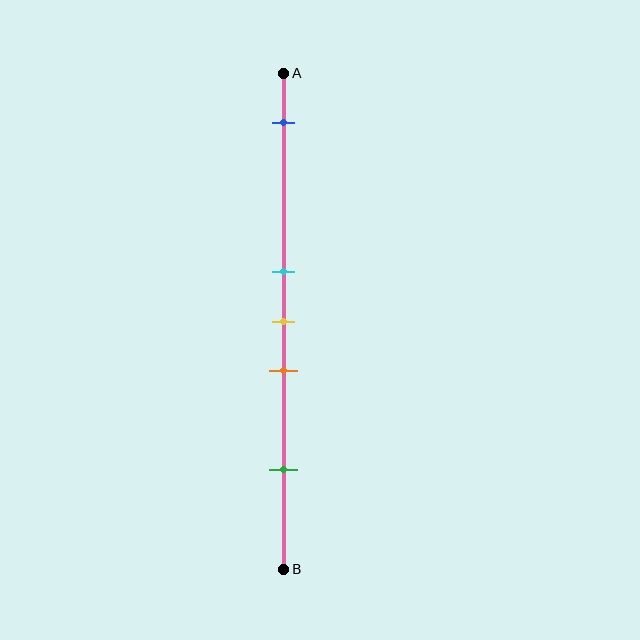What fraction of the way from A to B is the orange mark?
The orange mark is approximately 60% (0.6) of the way from A to B.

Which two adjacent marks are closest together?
The cyan and yellow marks are the closest adjacent pair.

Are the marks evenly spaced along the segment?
No, the marks are not evenly spaced.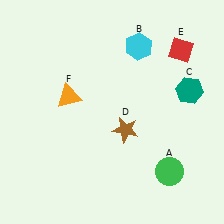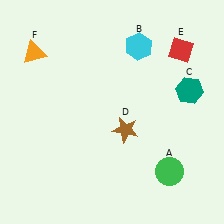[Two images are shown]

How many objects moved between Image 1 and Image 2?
1 object moved between the two images.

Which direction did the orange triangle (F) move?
The orange triangle (F) moved up.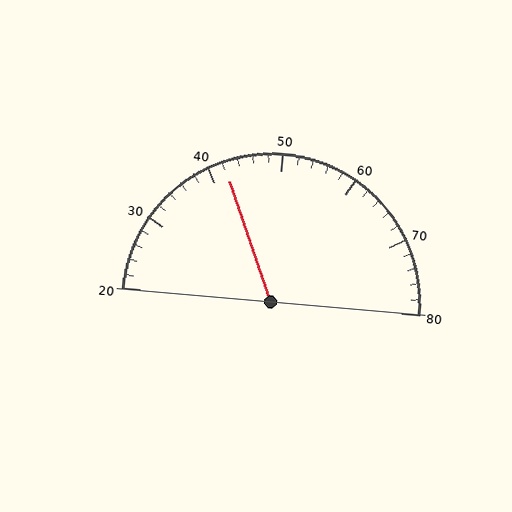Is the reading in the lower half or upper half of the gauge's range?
The reading is in the lower half of the range (20 to 80).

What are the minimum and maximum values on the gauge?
The gauge ranges from 20 to 80.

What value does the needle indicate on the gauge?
The needle indicates approximately 42.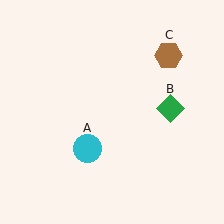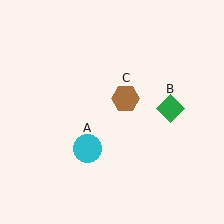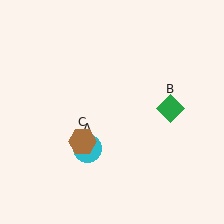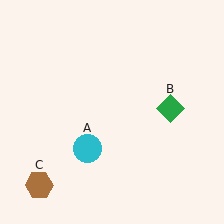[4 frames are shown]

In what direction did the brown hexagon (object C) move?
The brown hexagon (object C) moved down and to the left.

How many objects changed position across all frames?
1 object changed position: brown hexagon (object C).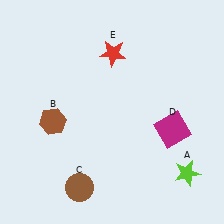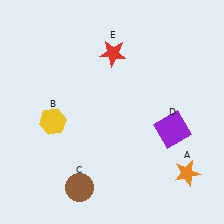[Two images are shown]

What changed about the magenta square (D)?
In Image 1, D is magenta. In Image 2, it changed to purple.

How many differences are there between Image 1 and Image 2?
There are 3 differences between the two images.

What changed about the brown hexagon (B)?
In Image 1, B is brown. In Image 2, it changed to yellow.